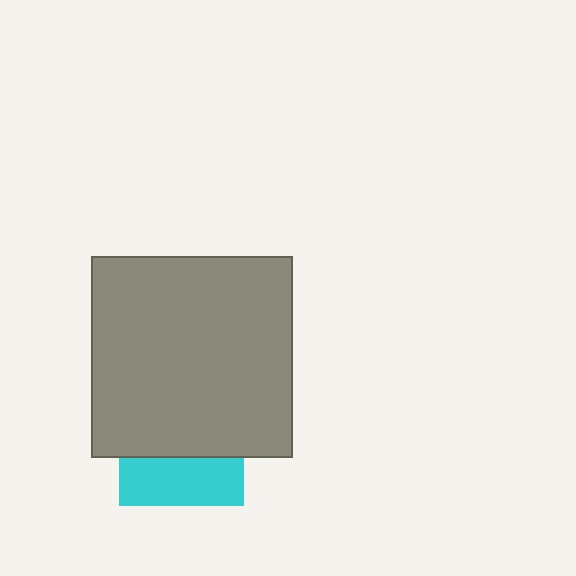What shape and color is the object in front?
The object in front is a gray square.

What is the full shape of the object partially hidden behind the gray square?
The partially hidden object is a cyan square.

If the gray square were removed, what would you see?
You would see the complete cyan square.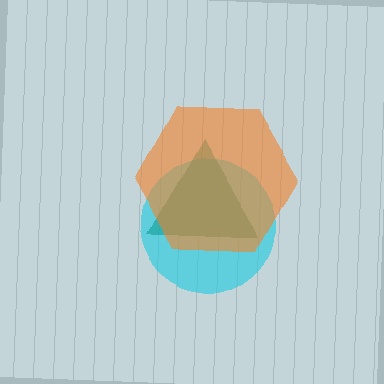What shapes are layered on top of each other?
The layered shapes are: a cyan circle, a teal triangle, an orange hexagon.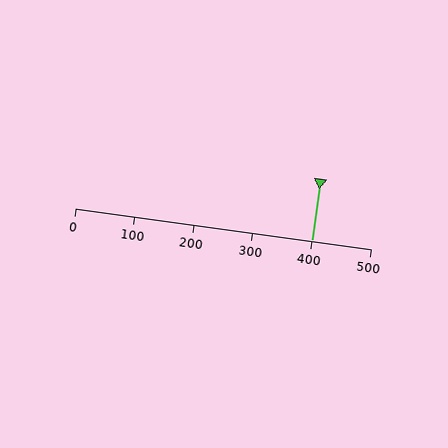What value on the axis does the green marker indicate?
The marker indicates approximately 400.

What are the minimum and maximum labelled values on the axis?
The axis runs from 0 to 500.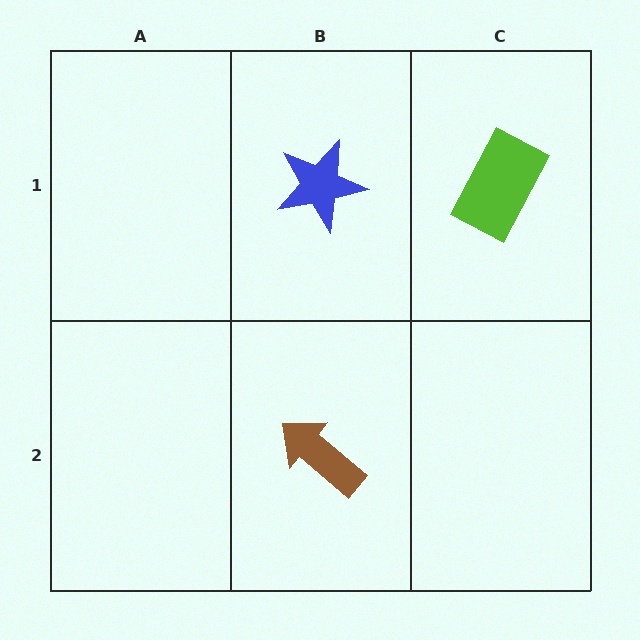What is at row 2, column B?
A brown arrow.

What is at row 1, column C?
A lime rectangle.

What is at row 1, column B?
A blue star.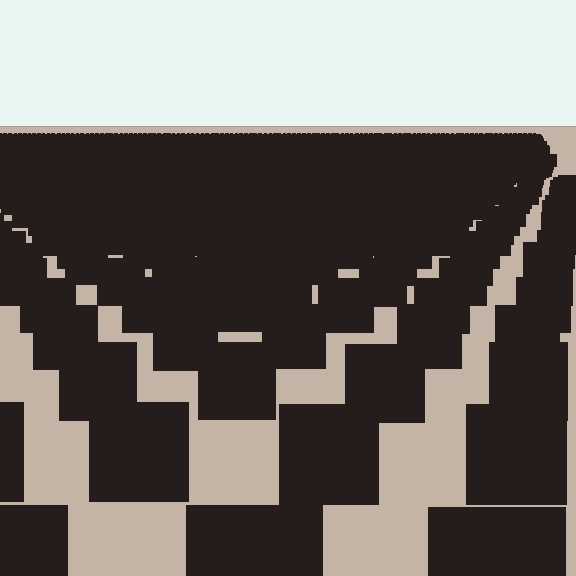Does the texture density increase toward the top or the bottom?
Density increases toward the top.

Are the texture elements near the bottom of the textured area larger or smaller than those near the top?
Larger. Near the bottom, elements are closer to the viewer and appear at a bigger on-screen size.